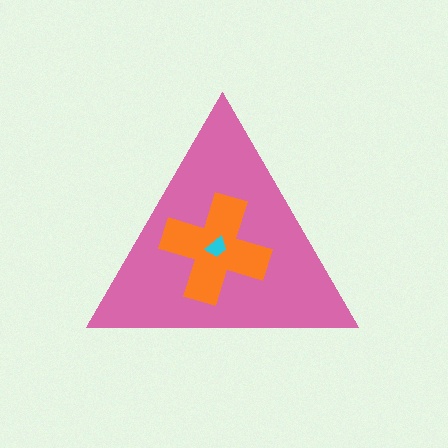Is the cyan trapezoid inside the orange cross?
Yes.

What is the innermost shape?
The cyan trapezoid.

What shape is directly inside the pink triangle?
The orange cross.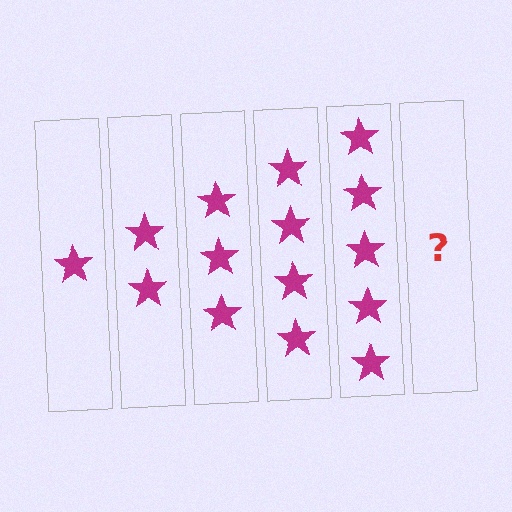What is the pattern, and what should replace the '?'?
The pattern is that each step adds one more star. The '?' should be 6 stars.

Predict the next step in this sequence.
The next step is 6 stars.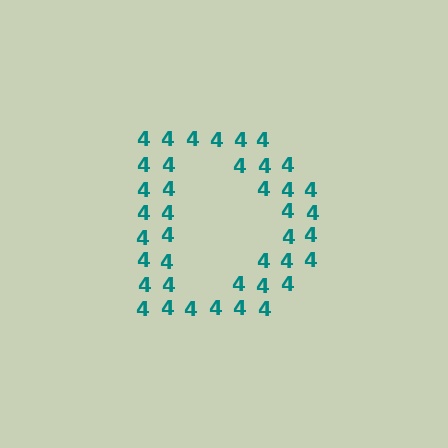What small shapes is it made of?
It is made of small digit 4's.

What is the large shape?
The large shape is the letter D.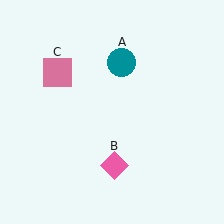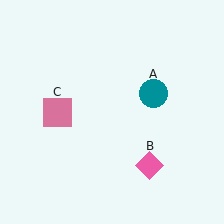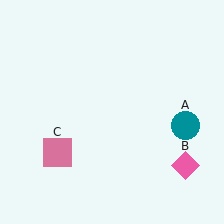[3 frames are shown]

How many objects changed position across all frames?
3 objects changed position: teal circle (object A), pink diamond (object B), pink square (object C).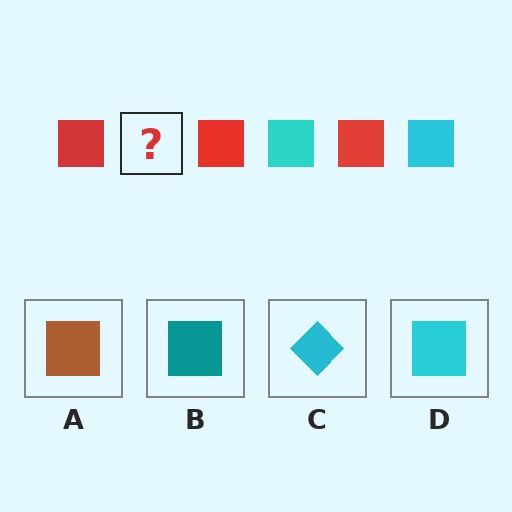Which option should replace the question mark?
Option D.